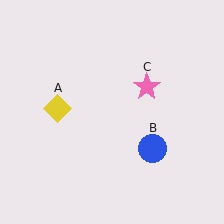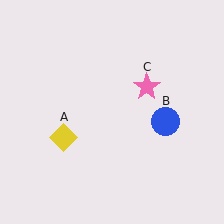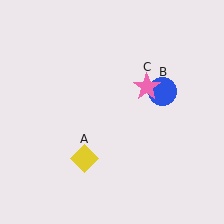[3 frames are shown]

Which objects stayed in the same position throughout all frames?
Pink star (object C) remained stationary.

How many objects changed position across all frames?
2 objects changed position: yellow diamond (object A), blue circle (object B).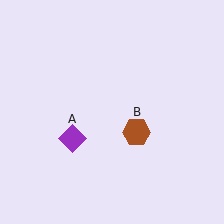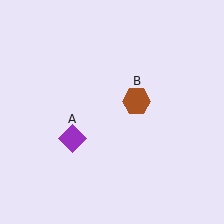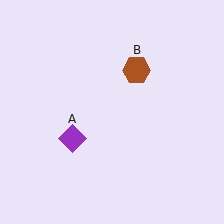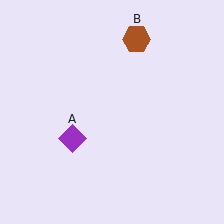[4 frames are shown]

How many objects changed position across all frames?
1 object changed position: brown hexagon (object B).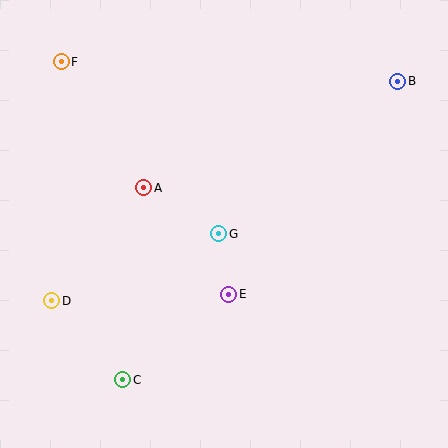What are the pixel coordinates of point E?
Point E is at (229, 294).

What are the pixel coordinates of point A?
Point A is at (144, 188).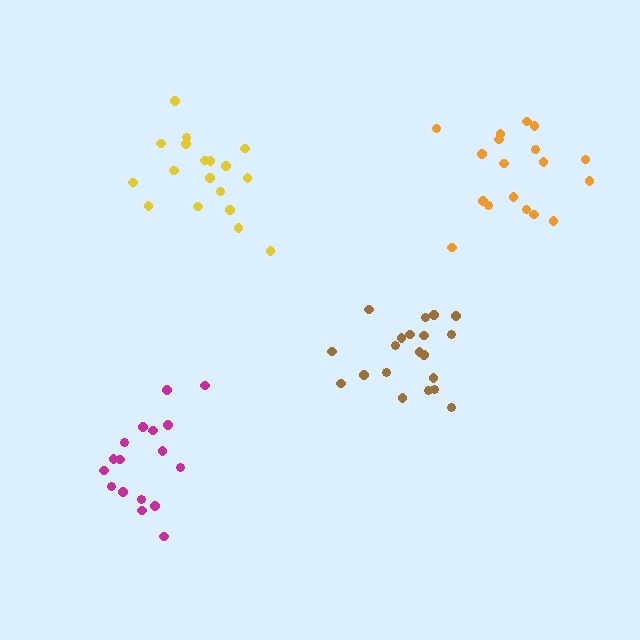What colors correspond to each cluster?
The clusters are colored: magenta, orange, brown, yellow.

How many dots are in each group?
Group 1: 17 dots, Group 2: 18 dots, Group 3: 20 dots, Group 4: 18 dots (73 total).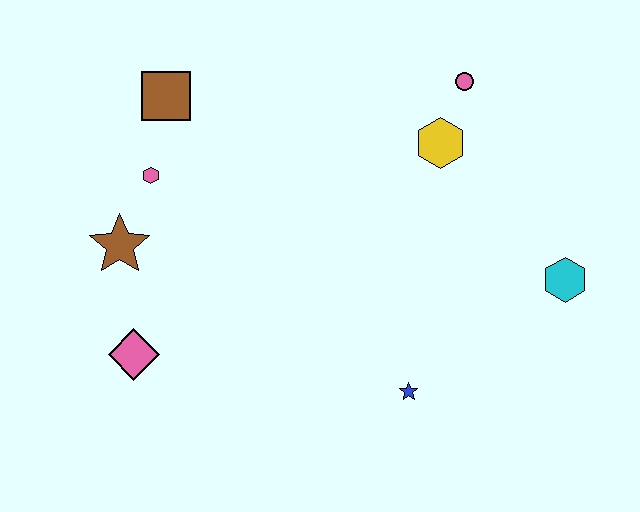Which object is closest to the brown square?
The pink hexagon is closest to the brown square.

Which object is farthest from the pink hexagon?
The cyan hexagon is farthest from the pink hexagon.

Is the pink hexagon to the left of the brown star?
No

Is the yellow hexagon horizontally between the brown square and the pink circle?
Yes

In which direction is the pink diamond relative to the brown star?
The pink diamond is below the brown star.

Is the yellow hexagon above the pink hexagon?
Yes